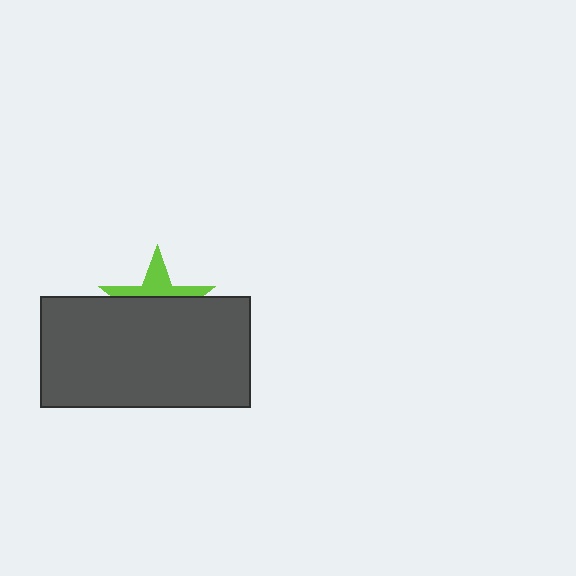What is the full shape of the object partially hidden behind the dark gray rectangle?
The partially hidden object is a lime star.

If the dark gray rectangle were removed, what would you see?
You would see the complete lime star.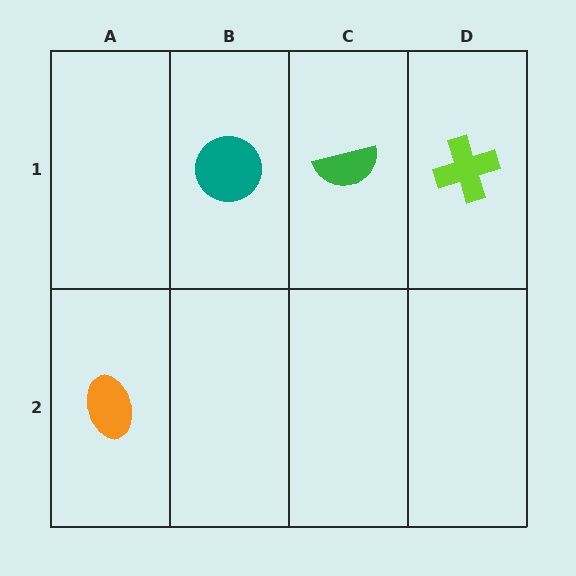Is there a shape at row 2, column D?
No, that cell is empty.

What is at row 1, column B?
A teal circle.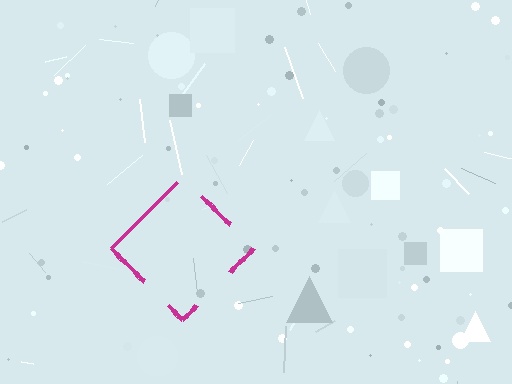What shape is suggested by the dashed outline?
The dashed outline suggests a diamond.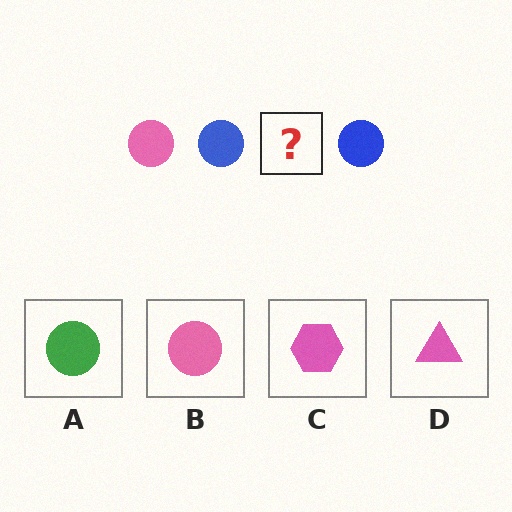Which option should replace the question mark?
Option B.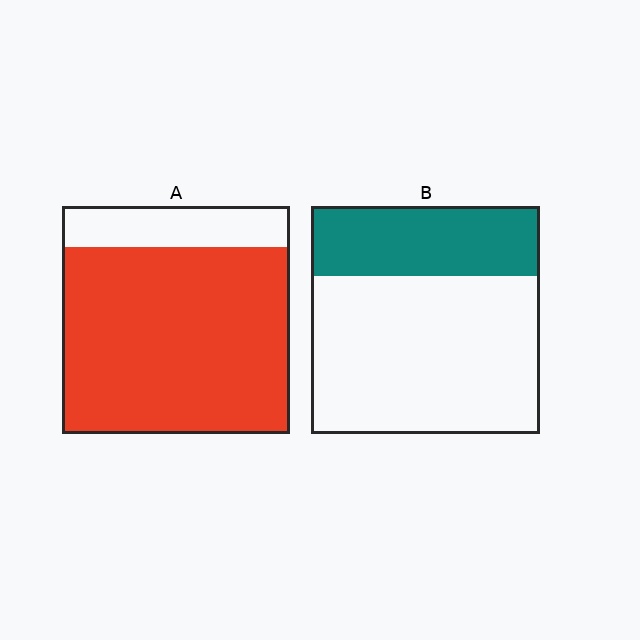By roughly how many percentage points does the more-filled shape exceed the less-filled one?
By roughly 50 percentage points (A over B).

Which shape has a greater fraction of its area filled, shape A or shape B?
Shape A.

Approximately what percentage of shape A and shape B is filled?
A is approximately 80% and B is approximately 30%.